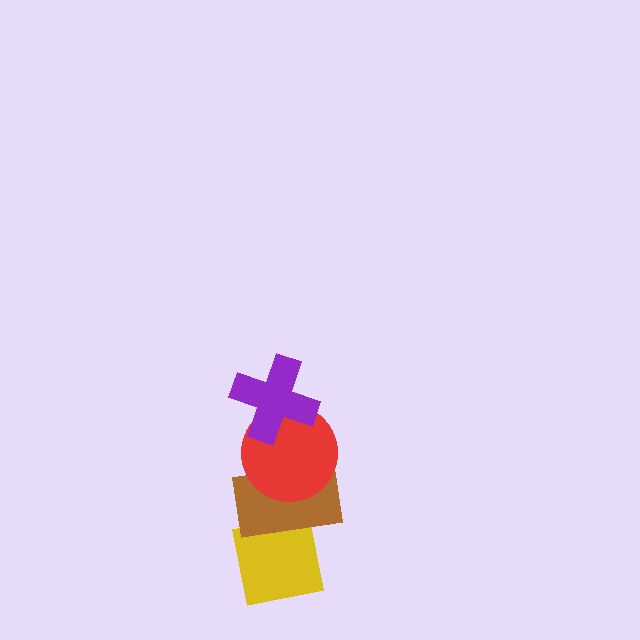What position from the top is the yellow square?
The yellow square is 4th from the top.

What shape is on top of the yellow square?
The brown rectangle is on top of the yellow square.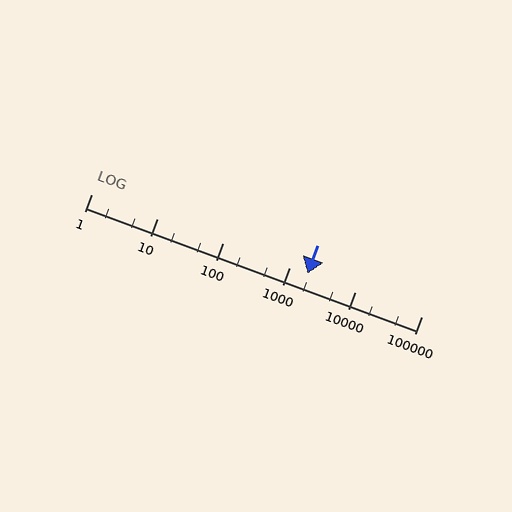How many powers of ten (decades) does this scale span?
The scale spans 5 decades, from 1 to 100000.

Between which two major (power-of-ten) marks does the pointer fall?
The pointer is between 1000 and 10000.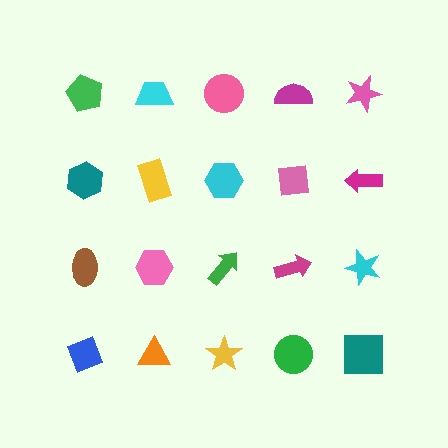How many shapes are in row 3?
5 shapes.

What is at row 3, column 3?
A green arrow.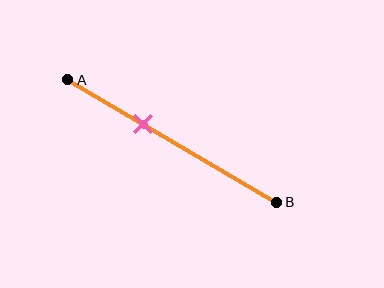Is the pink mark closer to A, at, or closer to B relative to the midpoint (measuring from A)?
The pink mark is closer to point A than the midpoint of segment AB.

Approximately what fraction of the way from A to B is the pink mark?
The pink mark is approximately 35% of the way from A to B.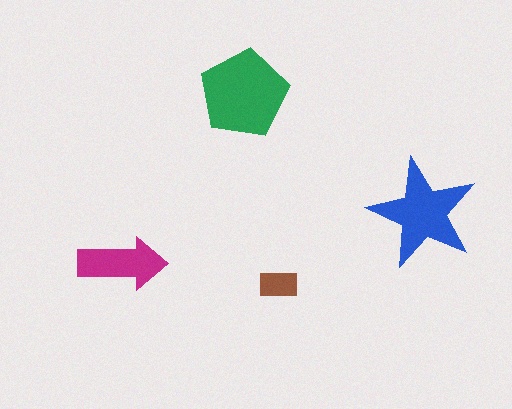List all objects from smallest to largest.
The brown rectangle, the magenta arrow, the blue star, the green pentagon.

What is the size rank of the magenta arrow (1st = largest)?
3rd.